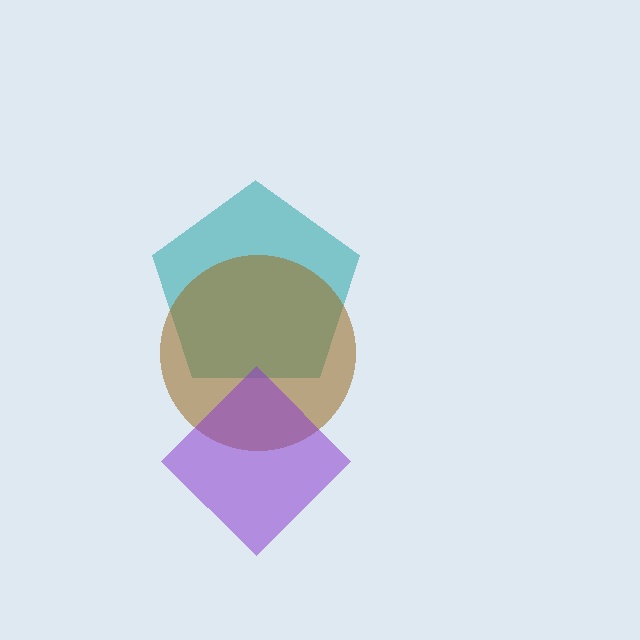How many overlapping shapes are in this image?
There are 3 overlapping shapes in the image.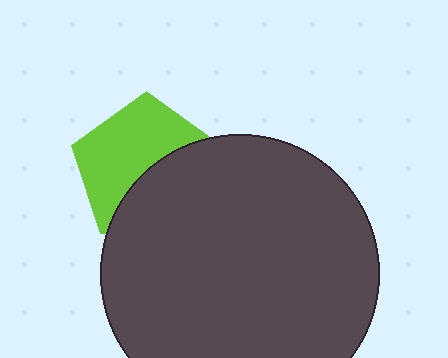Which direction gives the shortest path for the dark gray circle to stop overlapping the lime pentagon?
Moving down gives the shortest separation.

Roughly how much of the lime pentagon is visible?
About half of it is visible (roughly 55%).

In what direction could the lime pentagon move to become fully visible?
The lime pentagon could move up. That would shift it out from behind the dark gray circle entirely.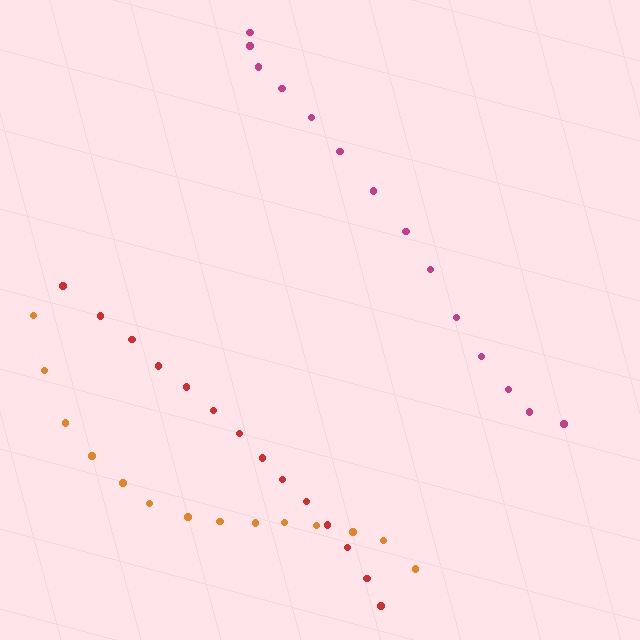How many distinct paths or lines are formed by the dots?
There are 3 distinct paths.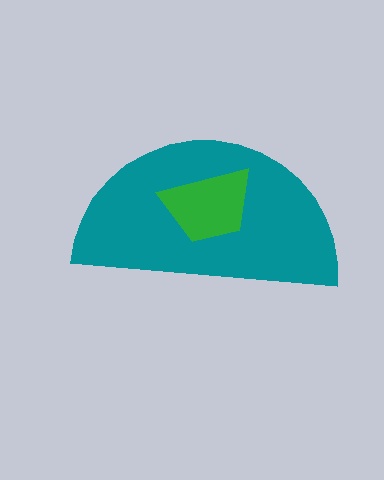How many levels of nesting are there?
2.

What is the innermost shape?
The green trapezoid.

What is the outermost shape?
The teal semicircle.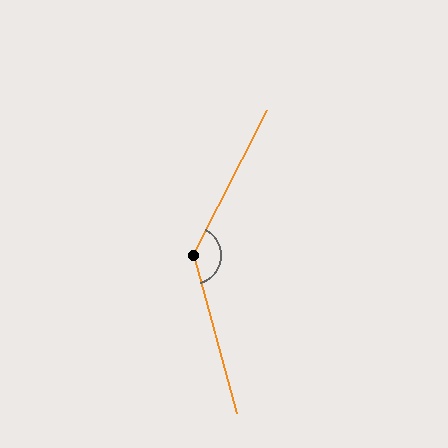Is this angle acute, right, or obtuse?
It is obtuse.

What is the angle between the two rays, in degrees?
Approximately 137 degrees.